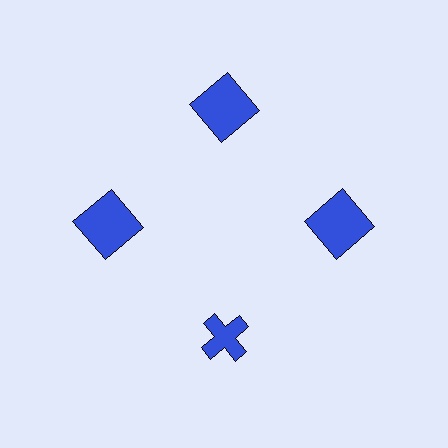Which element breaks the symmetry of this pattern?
The blue cross at roughly the 6 o'clock position breaks the symmetry. All other shapes are blue squares.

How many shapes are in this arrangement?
There are 4 shapes arranged in a ring pattern.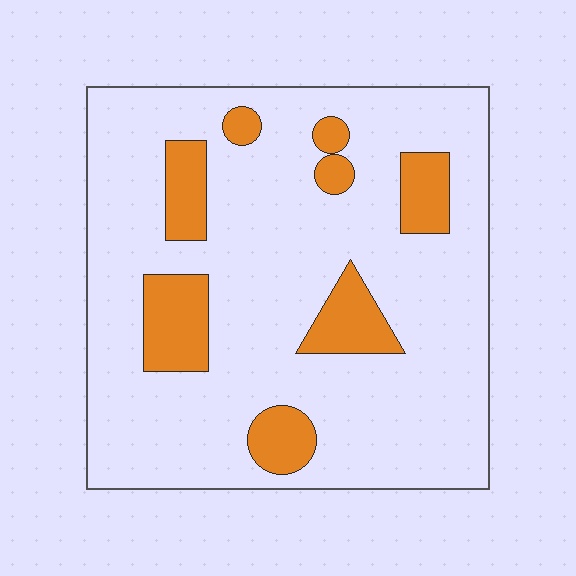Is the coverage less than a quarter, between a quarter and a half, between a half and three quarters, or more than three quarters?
Less than a quarter.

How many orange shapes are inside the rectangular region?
8.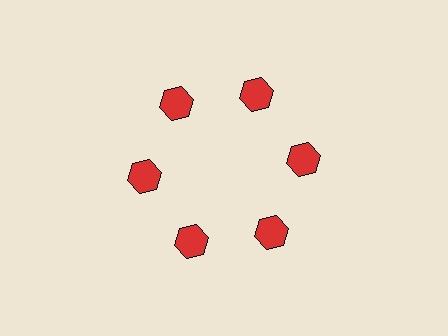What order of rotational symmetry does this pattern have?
This pattern has 6-fold rotational symmetry.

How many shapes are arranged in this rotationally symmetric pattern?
There are 6 shapes, arranged in 6 groups of 1.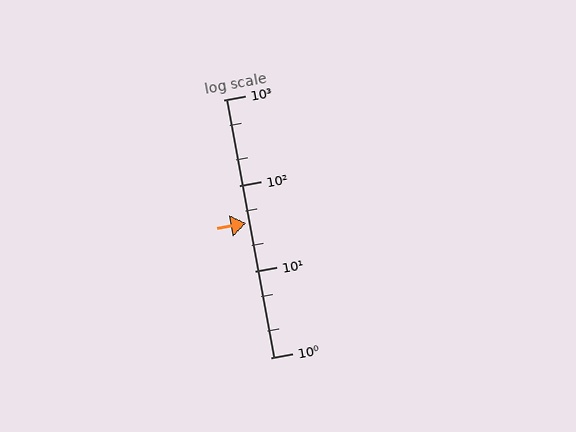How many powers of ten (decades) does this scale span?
The scale spans 3 decades, from 1 to 1000.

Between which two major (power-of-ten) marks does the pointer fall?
The pointer is between 10 and 100.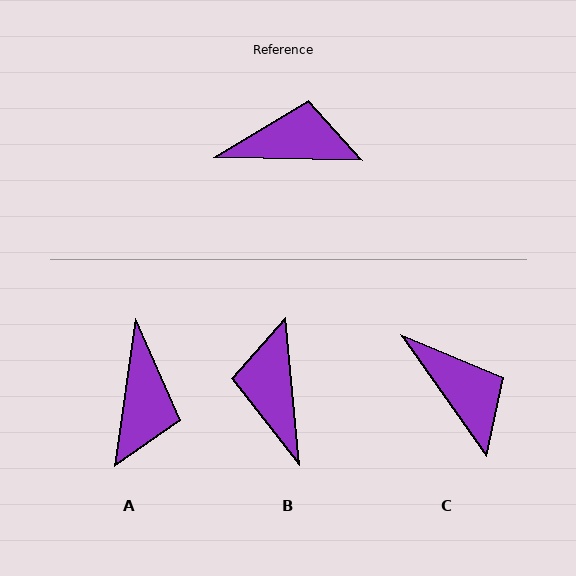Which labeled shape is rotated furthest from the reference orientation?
A, about 98 degrees away.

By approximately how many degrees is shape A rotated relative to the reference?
Approximately 98 degrees clockwise.